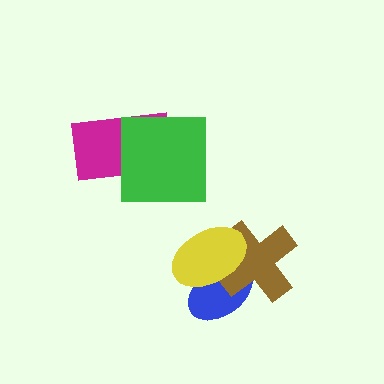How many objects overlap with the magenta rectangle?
1 object overlaps with the magenta rectangle.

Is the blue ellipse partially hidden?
Yes, it is partially covered by another shape.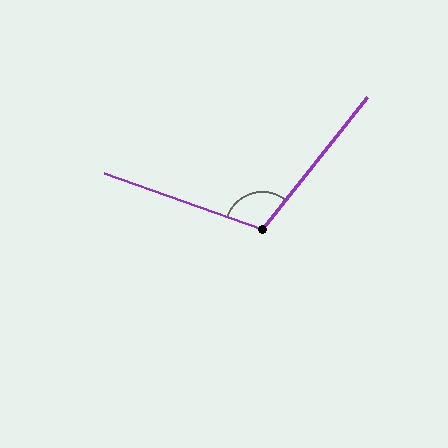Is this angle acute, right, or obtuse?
It is obtuse.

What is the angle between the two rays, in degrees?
Approximately 109 degrees.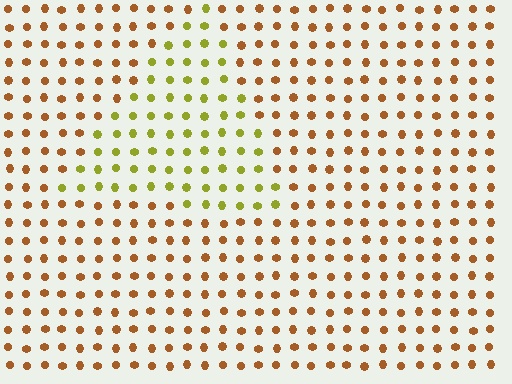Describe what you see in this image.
The image is filled with small brown elements in a uniform arrangement. A triangle-shaped region is visible where the elements are tinted to a slightly different hue, forming a subtle color boundary.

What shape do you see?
I see a triangle.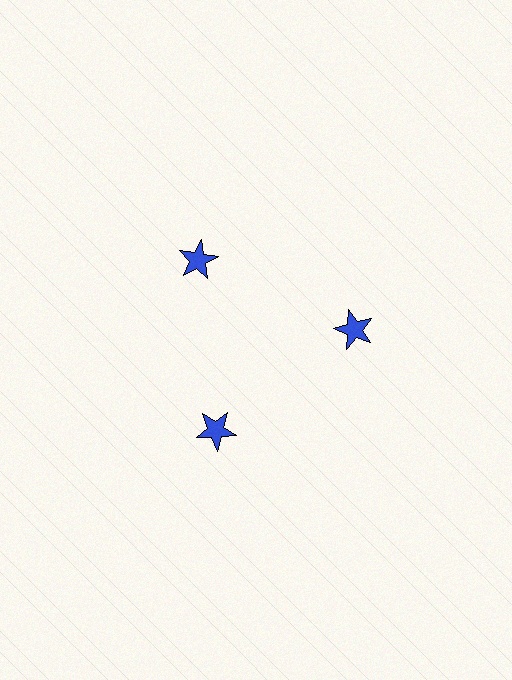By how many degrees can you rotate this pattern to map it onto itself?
The pattern maps onto itself every 120 degrees of rotation.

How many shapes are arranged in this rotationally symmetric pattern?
There are 3 shapes, arranged in 3 groups of 1.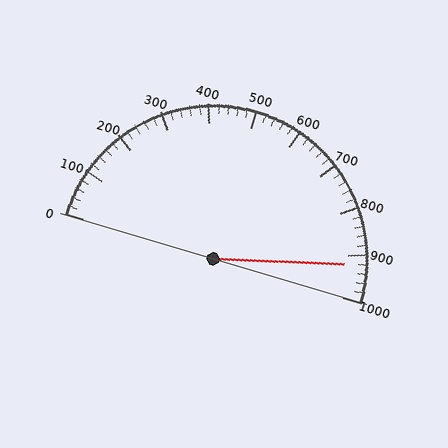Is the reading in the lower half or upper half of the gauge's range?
The reading is in the upper half of the range (0 to 1000).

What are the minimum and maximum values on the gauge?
The gauge ranges from 0 to 1000.